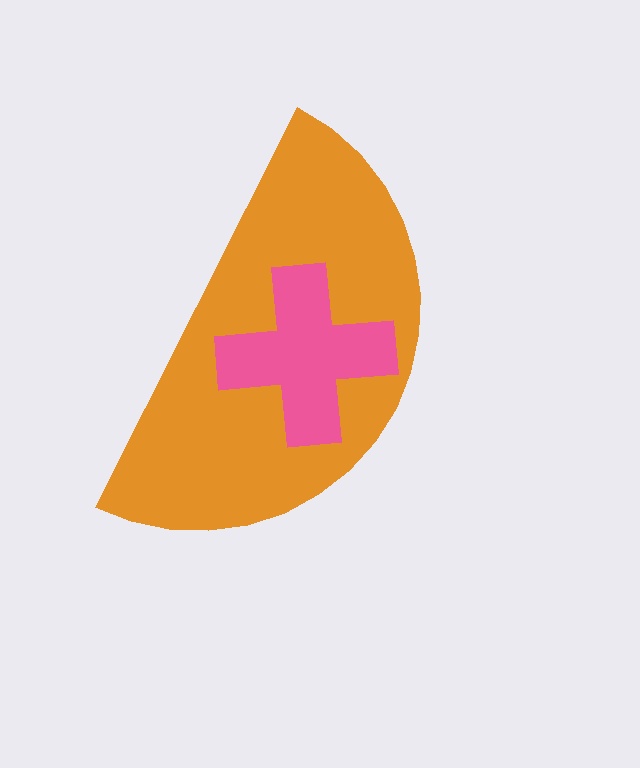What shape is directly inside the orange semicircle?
The pink cross.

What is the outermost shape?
The orange semicircle.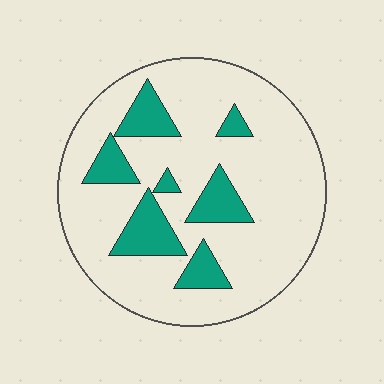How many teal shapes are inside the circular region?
7.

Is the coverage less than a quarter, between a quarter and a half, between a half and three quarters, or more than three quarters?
Less than a quarter.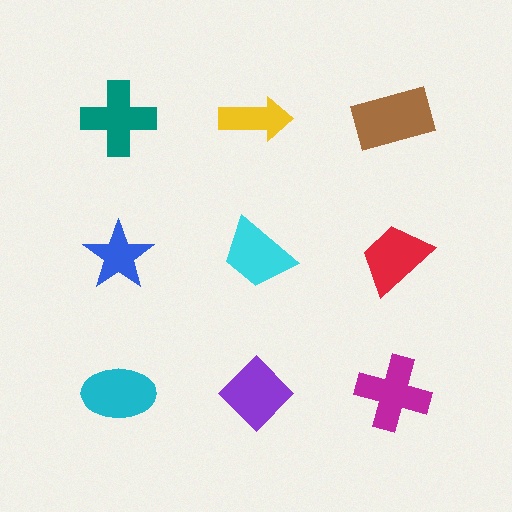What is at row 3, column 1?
A cyan ellipse.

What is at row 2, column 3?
A red trapezoid.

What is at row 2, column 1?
A blue star.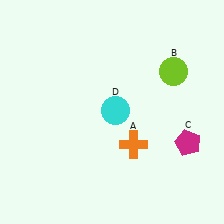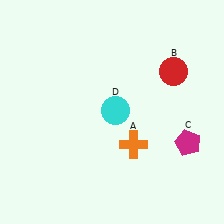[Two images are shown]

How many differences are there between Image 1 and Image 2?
There is 1 difference between the two images.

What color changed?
The circle (B) changed from lime in Image 1 to red in Image 2.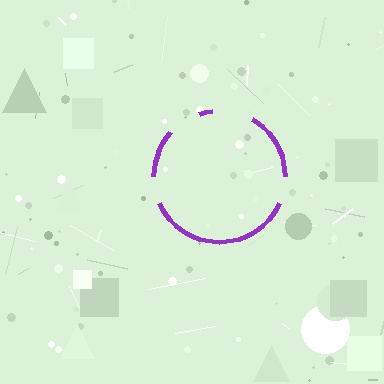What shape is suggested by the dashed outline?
The dashed outline suggests a circle.